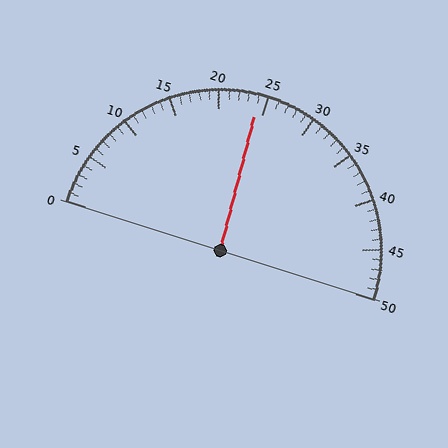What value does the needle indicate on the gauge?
The needle indicates approximately 24.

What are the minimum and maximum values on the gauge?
The gauge ranges from 0 to 50.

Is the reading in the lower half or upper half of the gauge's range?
The reading is in the lower half of the range (0 to 50).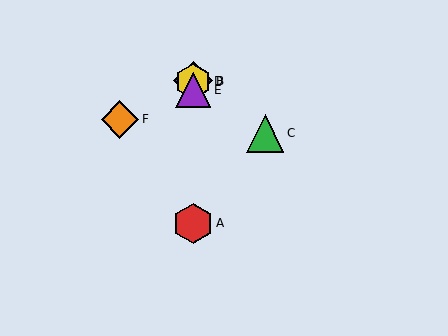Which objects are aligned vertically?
Objects A, B, D, E are aligned vertically.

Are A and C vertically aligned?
No, A is at x≈193 and C is at x≈265.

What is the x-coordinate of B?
Object B is at x≈193.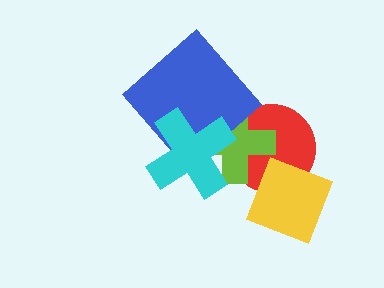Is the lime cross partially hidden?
Yes, it is partially covered by another shape.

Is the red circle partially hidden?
Yes, it is partially covered by another shape.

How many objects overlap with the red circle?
3 objects overlap with the red circle.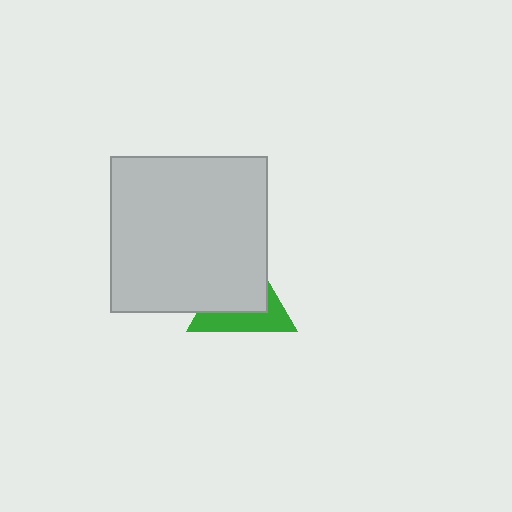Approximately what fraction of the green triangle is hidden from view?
Roughly 60% of the green triangle is hidden behind the light gray square.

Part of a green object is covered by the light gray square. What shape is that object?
It is a triangle.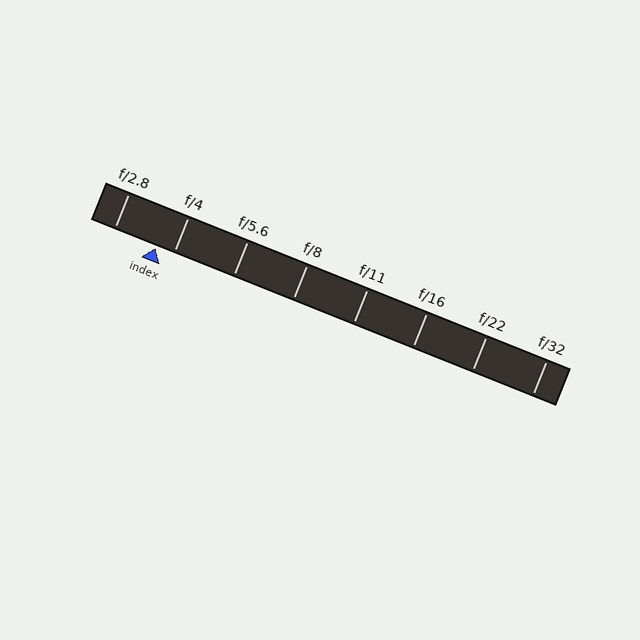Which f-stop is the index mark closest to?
The index mark is closest to f/4.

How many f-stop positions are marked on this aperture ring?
There are 8 f-stop positions marked.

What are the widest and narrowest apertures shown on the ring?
The widest aperture shown is f/2.8 and the narrowest is f/32.